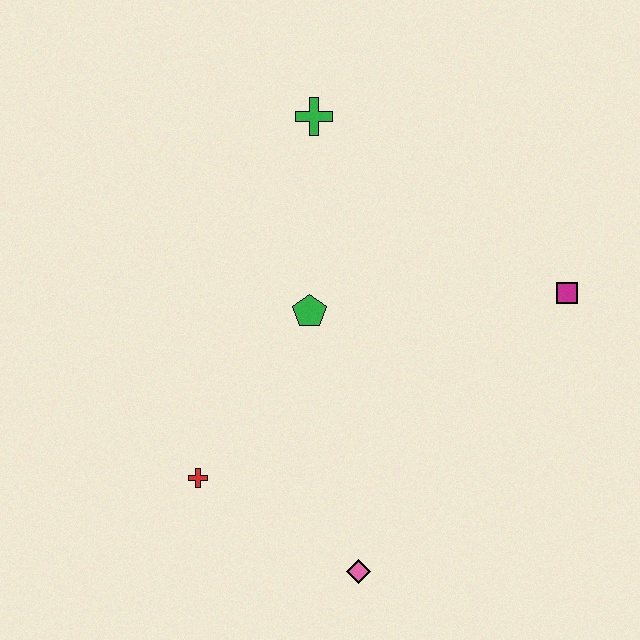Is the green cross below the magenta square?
No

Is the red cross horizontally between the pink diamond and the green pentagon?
No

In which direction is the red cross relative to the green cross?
The red cross is below the green cross.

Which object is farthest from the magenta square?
The red cross is farthest from the magenta square.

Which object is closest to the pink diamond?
The red cross is closest to the pink diamond.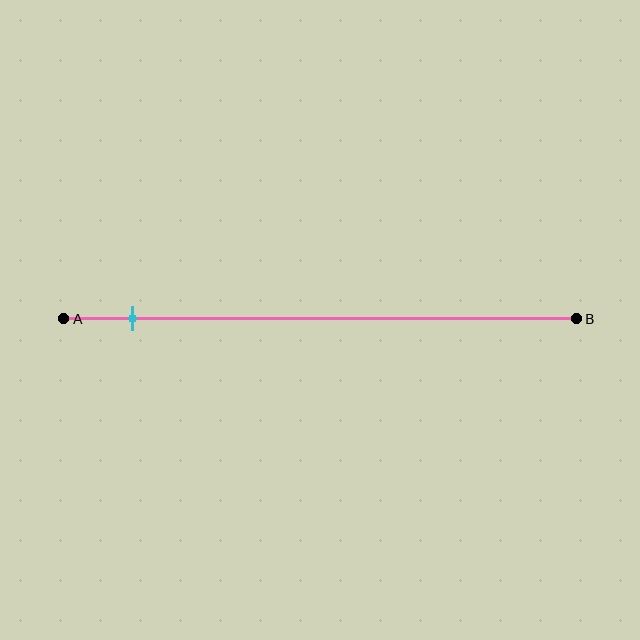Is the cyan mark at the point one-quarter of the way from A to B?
No, the mark is at about 15% from A, not at the 25% one-quarter point.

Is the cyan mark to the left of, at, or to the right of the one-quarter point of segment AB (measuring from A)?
The cyan mark is to the left of the one-quarter point of segment AB.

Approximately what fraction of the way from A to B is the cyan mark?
The cyan mark is approximately 15% of the way from A to B.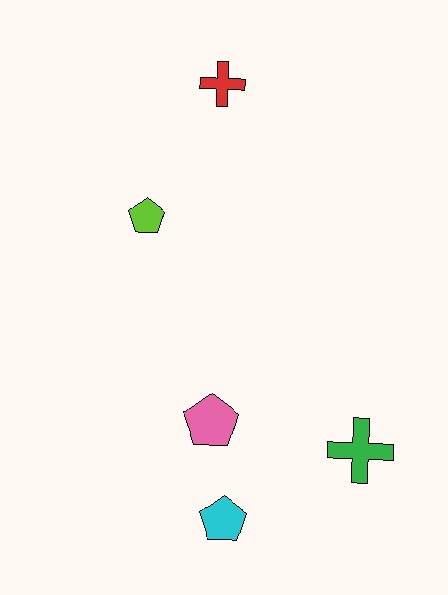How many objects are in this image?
There are 5 objects.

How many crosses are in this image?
There are 2 crosses.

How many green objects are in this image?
There is 1 green object.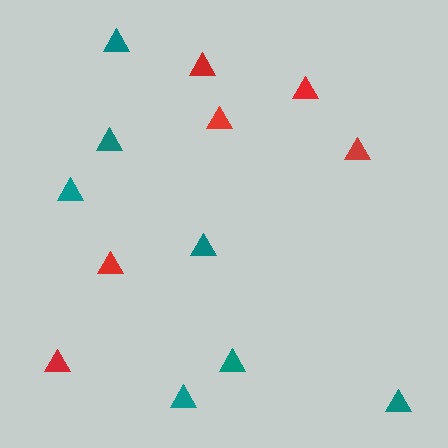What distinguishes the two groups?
There are 2 groups: one group of teal triangles (7) and one group of red triangles (6).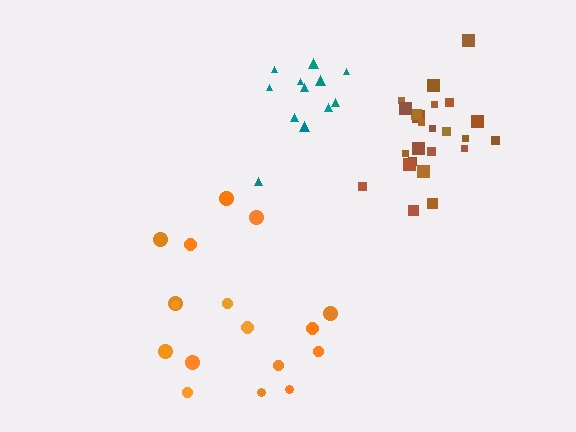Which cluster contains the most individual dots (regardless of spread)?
Brown (24).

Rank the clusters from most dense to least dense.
brown, teal, orange.